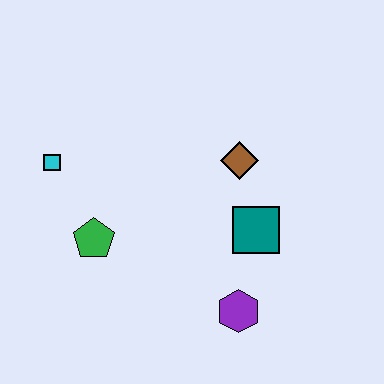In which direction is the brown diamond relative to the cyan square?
The brown diamond is to the right of the cyan square.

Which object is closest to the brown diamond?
The teal square is closest to the brown diamond.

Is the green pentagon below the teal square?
Yes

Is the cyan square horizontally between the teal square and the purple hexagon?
No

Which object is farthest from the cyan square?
The purple hexagon is farthest from the cyan square.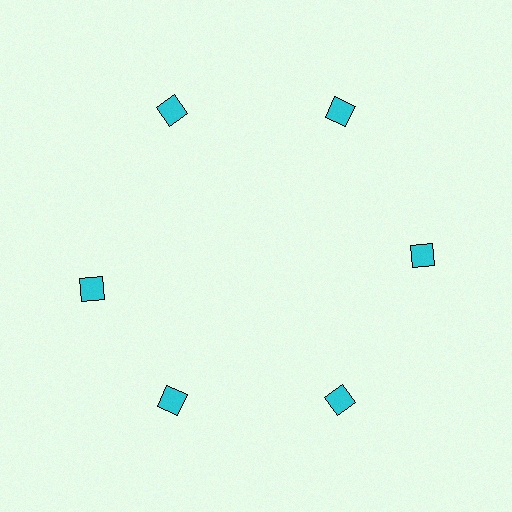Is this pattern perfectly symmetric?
No. The 6 cyan squares are arranged in a ring, but one element near the 9 o'clock position is rotated out of alignment along the ring, breaking the 6-fold rotational symmetry.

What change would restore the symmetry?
The symmetry would be restored by rotating it back into even spacing with its neighbors so that all 6 squares sit at equal angles and equal distance from the center.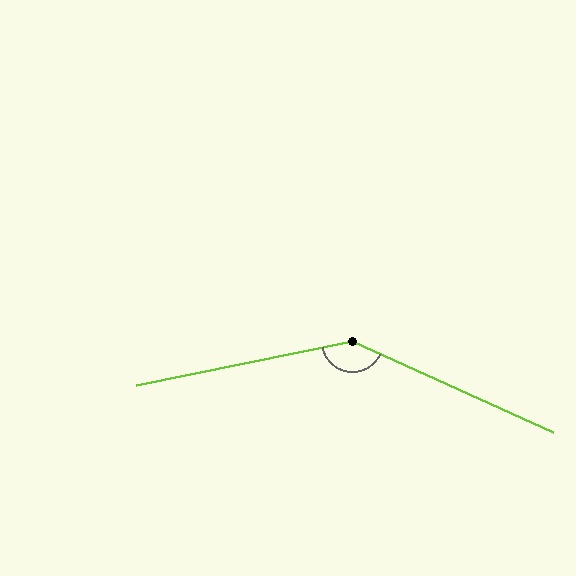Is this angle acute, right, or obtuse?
It is obtuse.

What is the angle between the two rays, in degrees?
Approximately 144 degrees.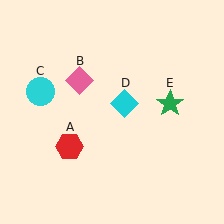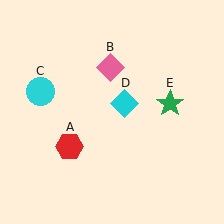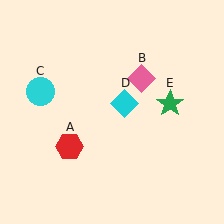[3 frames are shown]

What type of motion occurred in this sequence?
The pink diamond (object B) rotated clockwise around the center of the scene.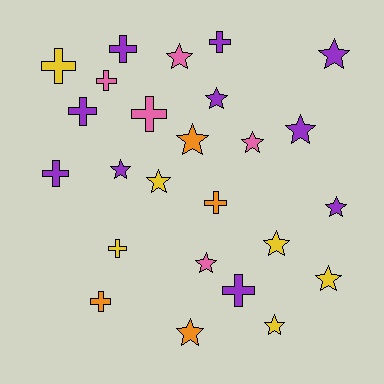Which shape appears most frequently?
Star, with 14 objects.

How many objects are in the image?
There are 25 objects.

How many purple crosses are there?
There are 5 purple crosses.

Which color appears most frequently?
Purple, with 10 objects.